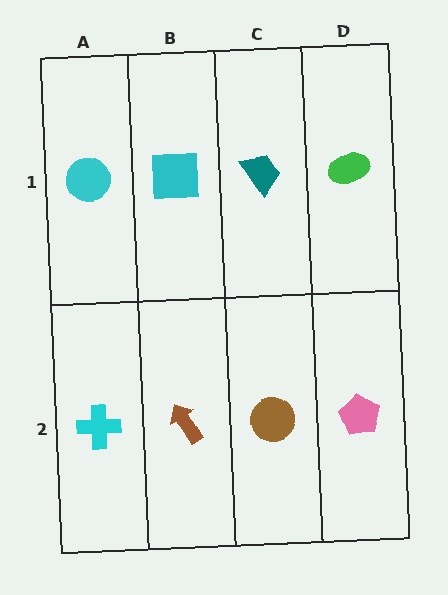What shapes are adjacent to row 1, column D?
A pink pentagon (row 2, column D), a teal trapezoid (row 1, column C).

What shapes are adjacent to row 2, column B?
A cyan square (row 1, column B), a cyan cross (row 2, column A), a brown circle (row 2, column C).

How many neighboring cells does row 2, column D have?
2.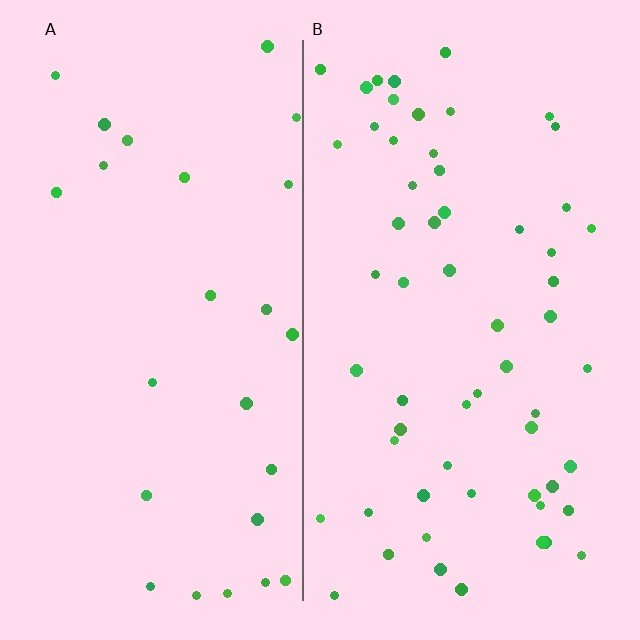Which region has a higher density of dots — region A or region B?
B (the right).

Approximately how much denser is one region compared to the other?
Approximately 2.3× — region B over region A.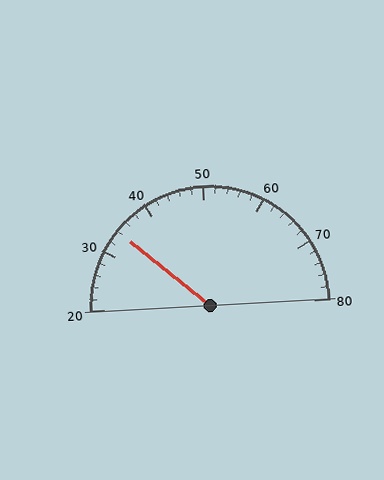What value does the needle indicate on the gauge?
The needle indicates approximately 34.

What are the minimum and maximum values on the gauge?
The gauge ranges from 20 to 80.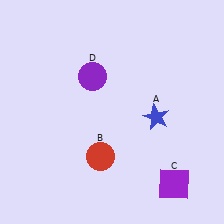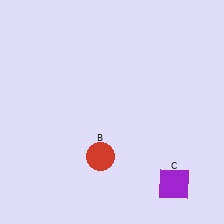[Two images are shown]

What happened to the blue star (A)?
The blue star (A) was removed in Image 2. It was in the bottom-right area of Image 1.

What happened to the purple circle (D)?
The purple circle (D) was removed in Image 2. It was in the top-left area of Image 1.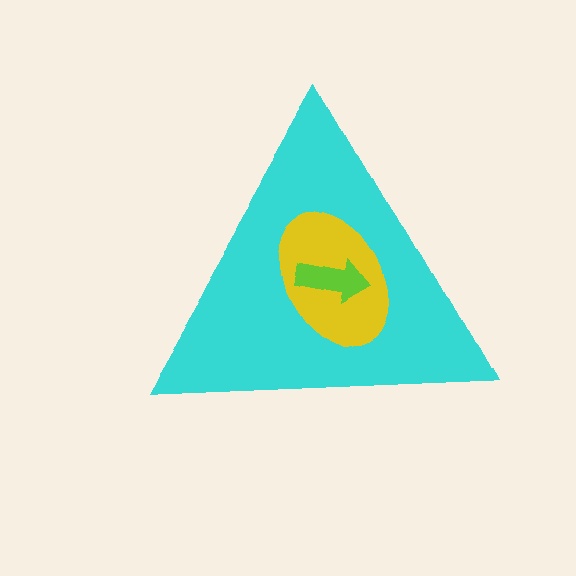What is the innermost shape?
The lime arrow.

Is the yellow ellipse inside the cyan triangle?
Yes.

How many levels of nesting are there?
3.